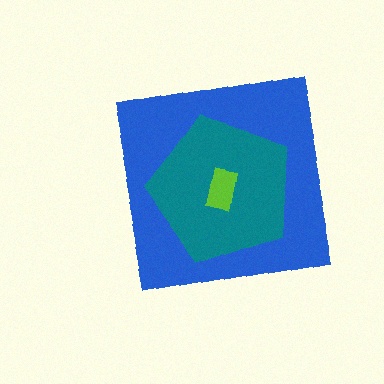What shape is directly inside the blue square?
The teal pentagon.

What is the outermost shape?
The blue square.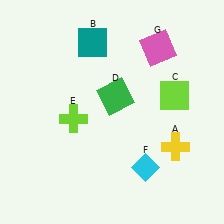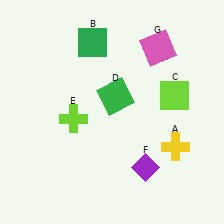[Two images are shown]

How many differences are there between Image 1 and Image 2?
There are 2 differences between the two images.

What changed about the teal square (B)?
In Image 1, B is teal. In Image 2, it changed to green.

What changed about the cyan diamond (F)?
In Image 1, F is cyan. In Image 2, it changed to purple.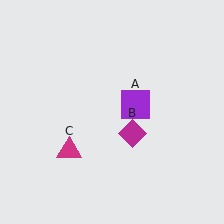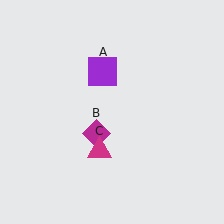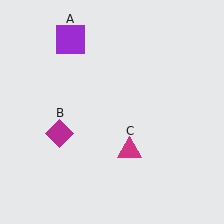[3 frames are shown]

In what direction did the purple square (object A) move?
The purple square (object A) moved up and to the left.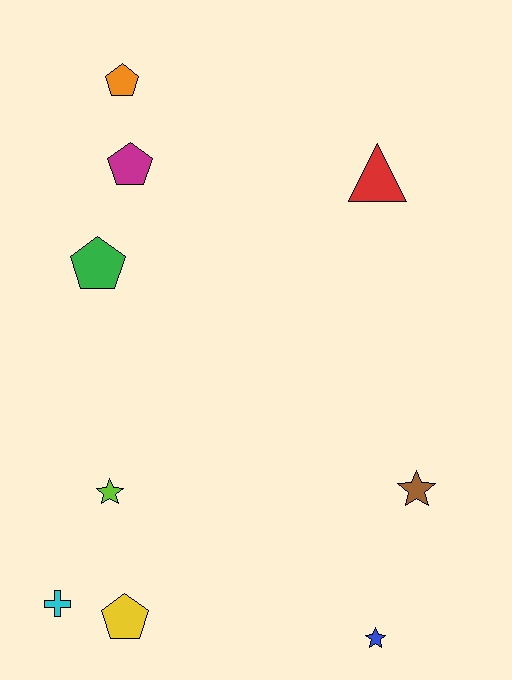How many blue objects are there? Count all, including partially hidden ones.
There is 1 blue object.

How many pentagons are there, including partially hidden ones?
There are 4 pentagons.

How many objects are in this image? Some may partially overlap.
There are 9 objects.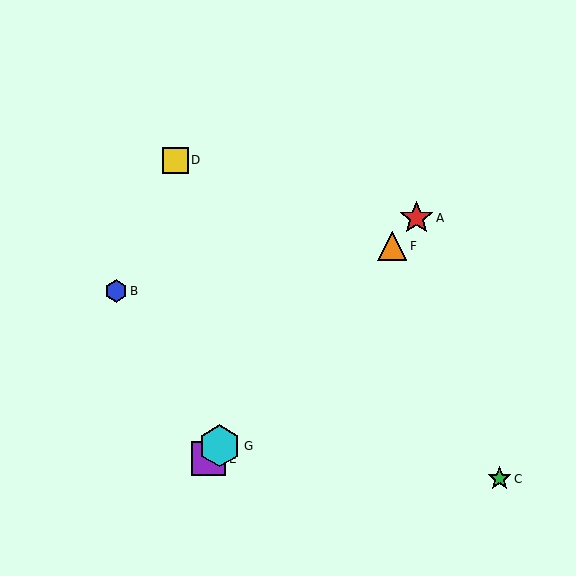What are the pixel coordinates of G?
Object G is at (220, 446).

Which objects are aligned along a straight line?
Objects A, E, F, G are aligned along a straight line.